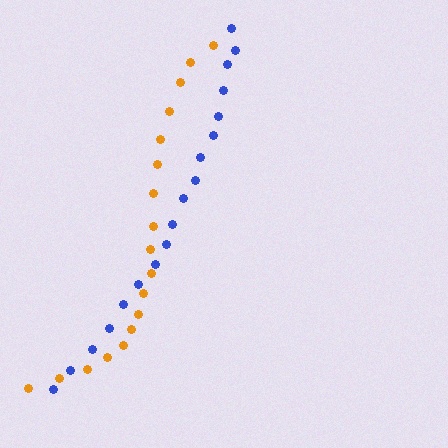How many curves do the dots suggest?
There are 2 distinct paths.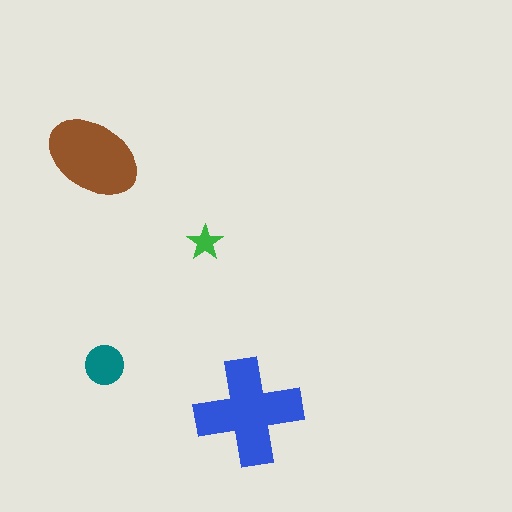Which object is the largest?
The blue cross.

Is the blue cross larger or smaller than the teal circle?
Larger.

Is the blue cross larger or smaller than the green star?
Larger.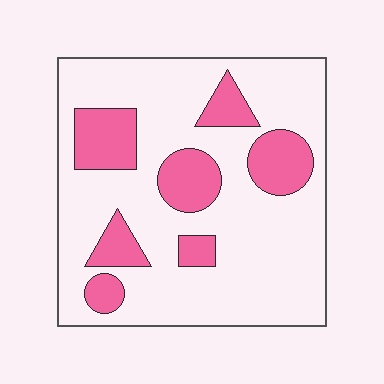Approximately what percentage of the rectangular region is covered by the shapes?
Approximately 25%.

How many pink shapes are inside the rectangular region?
7.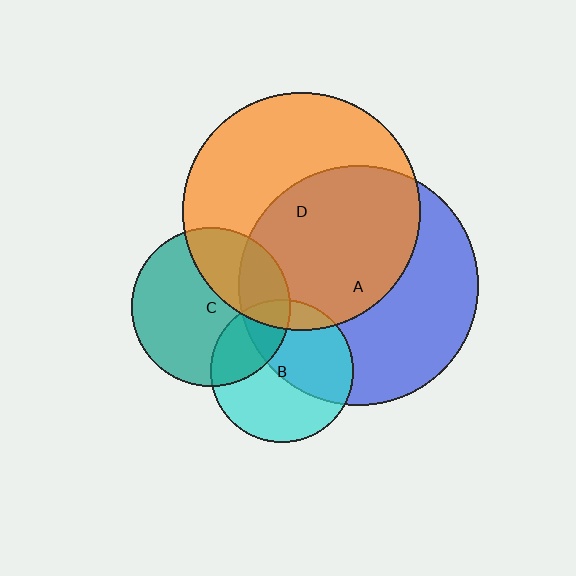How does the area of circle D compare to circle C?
Approximately 2.2 times.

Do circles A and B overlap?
Yes.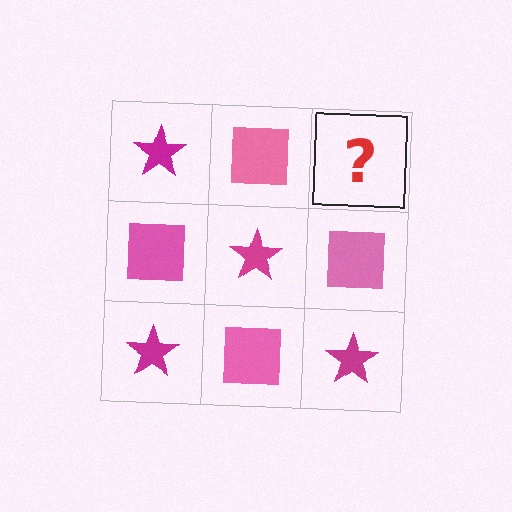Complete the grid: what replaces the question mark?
The question mark should be replaced with a magenta star.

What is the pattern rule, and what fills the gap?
The rule is that it alternates magenta star and pink square in a checkerboard pattern. The gap should be filled with a magenta star.